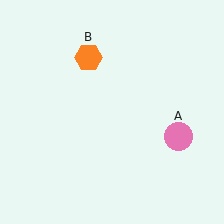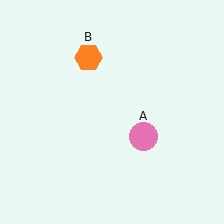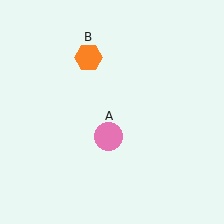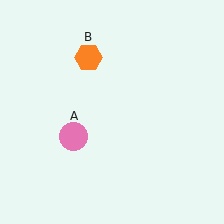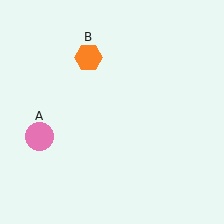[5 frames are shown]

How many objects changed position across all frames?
1 object changed position: pink circle (object A).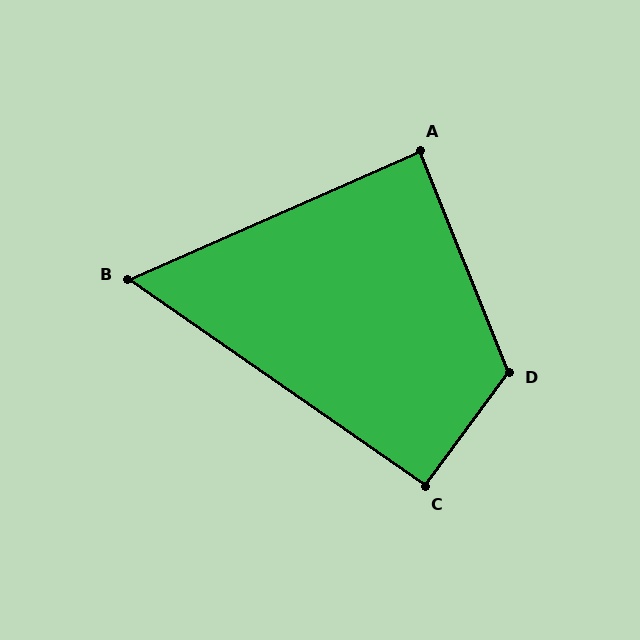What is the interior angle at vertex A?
Approximately 88 degrees (approximately right).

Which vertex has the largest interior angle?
D, at approximately 122 degrees.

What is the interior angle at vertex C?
Approximately 92 degrees (approximately right).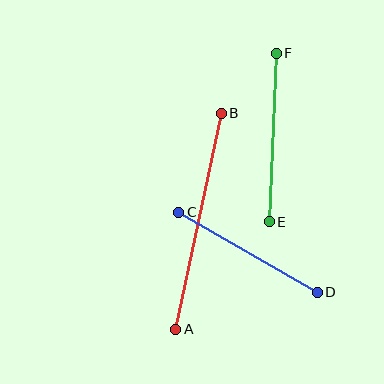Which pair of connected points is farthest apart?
Points A and B are farthest apart.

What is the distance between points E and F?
The distance is approximately 169 pixels.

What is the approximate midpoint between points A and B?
The midpoint is at approximately (198, 221) pixels.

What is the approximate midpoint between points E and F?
The midpoint is at approximately (273, 138) pixels.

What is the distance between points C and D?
The distance is approximately 160 pixels.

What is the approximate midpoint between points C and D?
The midpoint is at approximately (248, 252) pixels.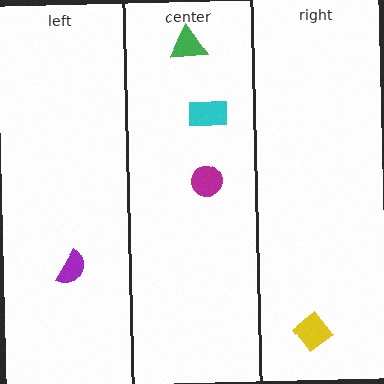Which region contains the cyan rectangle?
The center region.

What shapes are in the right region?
The yellow diamond.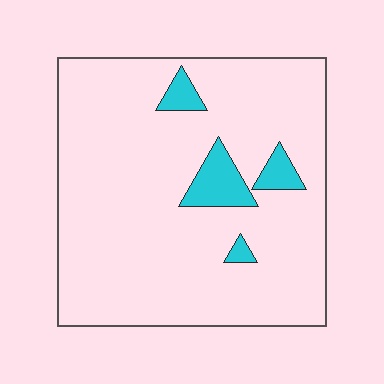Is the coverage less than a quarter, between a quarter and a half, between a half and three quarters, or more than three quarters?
Less than a quarter.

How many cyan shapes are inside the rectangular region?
4.